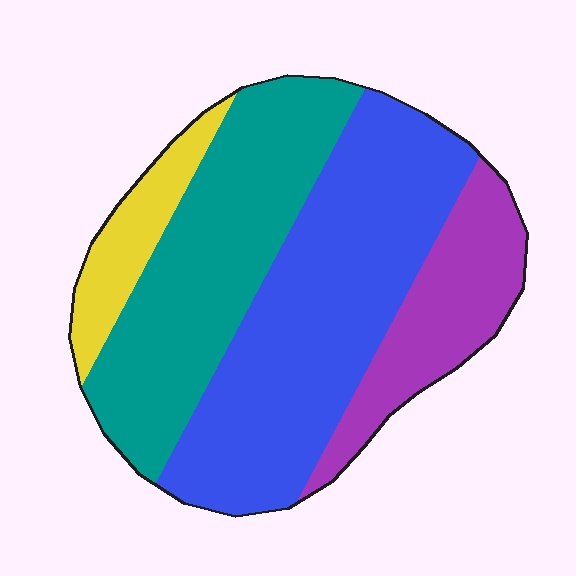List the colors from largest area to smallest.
From largest to smallest: blue, teal, purple, yellow.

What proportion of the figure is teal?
Teal covers about 30% of the figure.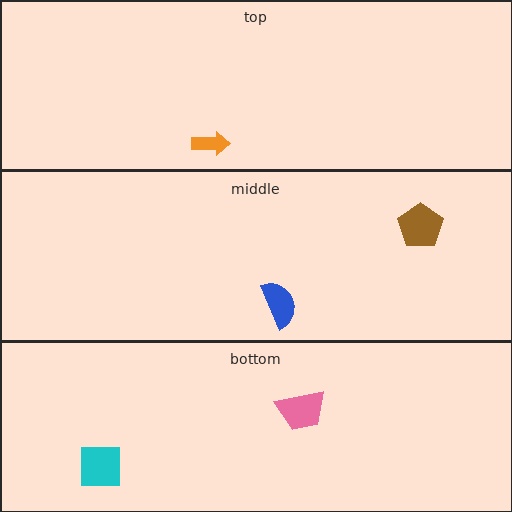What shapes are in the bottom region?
The pink trapezoid, the cyan square.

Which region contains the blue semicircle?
The middle region.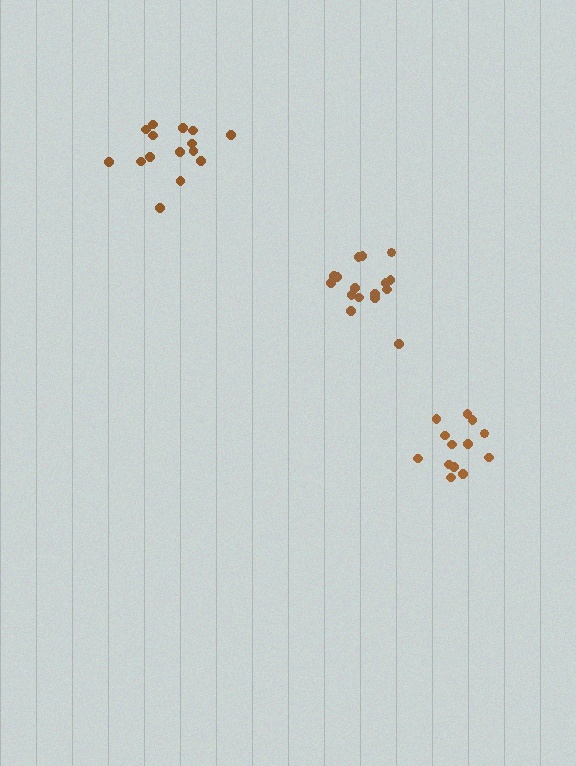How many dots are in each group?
Group 1: 13 dots, Group 2: 15 dots, Group 3: 16 dots (44 total).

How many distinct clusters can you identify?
There are 3 distinct clusters.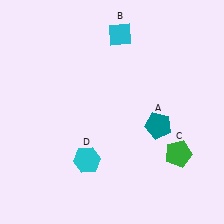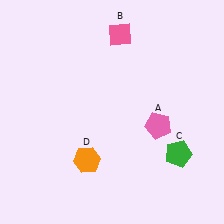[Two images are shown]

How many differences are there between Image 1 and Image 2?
There are 3 differences between the two images.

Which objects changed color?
A changed from teal to pink. B changed from cyan to pink. D changed from cyan to orange.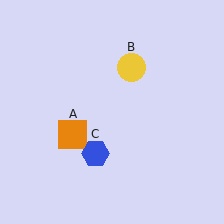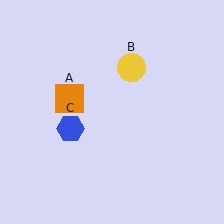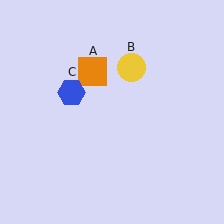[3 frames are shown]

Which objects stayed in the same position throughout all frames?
Yellow circle (object B) remained stationary.